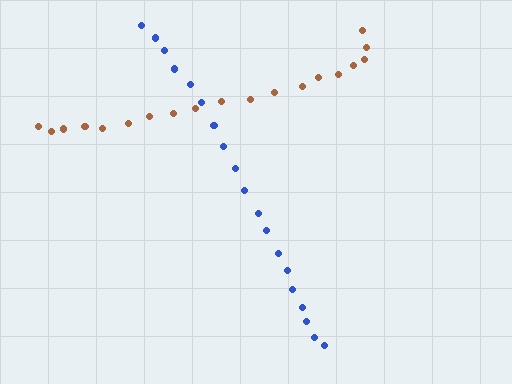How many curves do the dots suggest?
There are 2 distinct paths.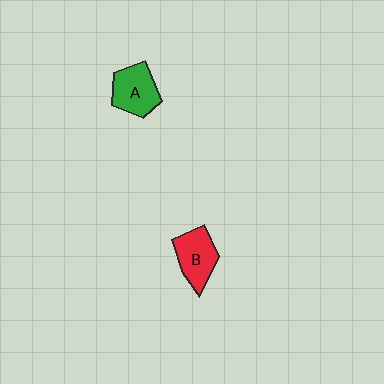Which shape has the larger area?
Shape A (green).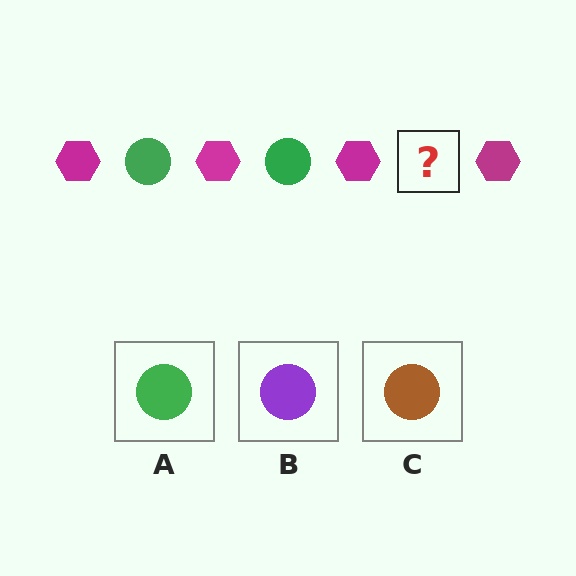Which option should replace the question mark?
Option A.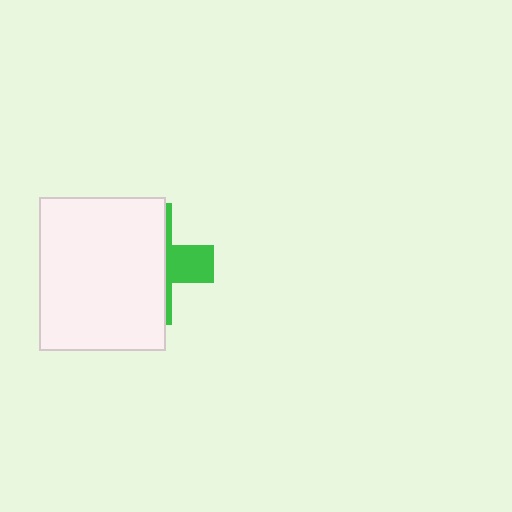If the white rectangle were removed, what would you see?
You would see the complete green cross.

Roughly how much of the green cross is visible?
A small part of it is visible (roughly 30%).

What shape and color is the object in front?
The object in front is a white rectangle.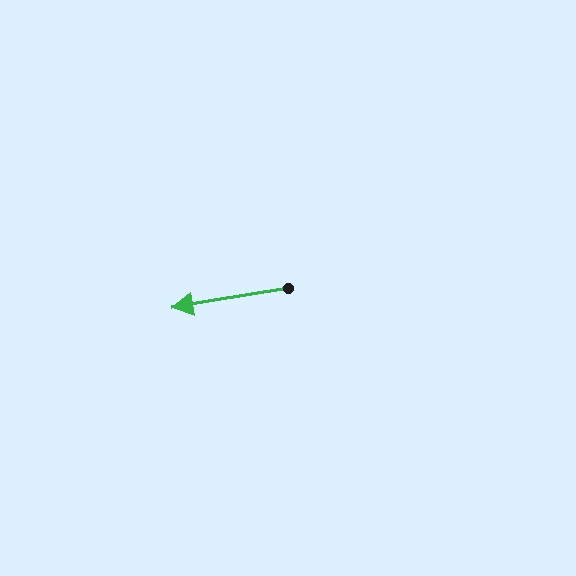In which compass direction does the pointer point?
West.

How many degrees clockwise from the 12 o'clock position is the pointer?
Approximately 260 degrees.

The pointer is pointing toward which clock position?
Roughly 9 o'clock.